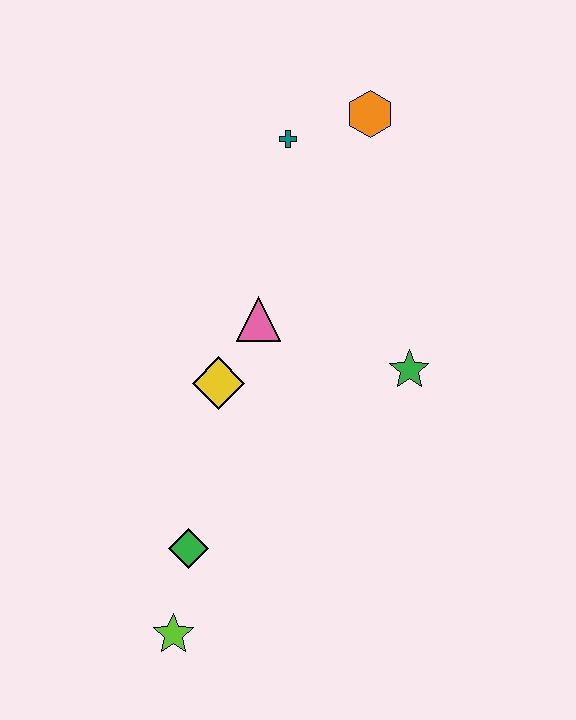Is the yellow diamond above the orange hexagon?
No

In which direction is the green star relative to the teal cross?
The green star is below the teal cross.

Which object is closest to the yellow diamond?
The pink triangle is closest to the yellow diamond.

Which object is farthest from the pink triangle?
The lime star is farthest from the pink triangle.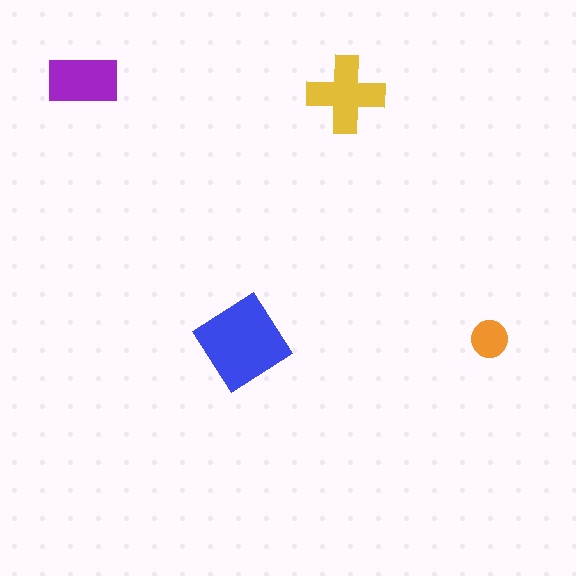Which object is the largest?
The blue diamond.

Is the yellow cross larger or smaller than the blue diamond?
Smaller.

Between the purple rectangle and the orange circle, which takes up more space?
The purple rectangle.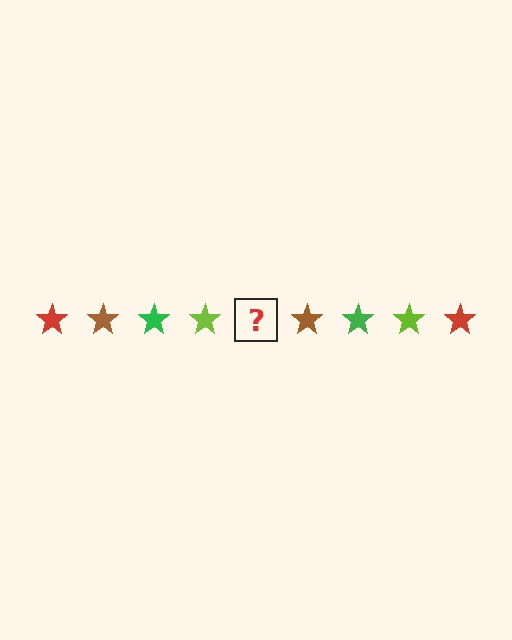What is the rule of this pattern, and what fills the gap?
The rule is that the pattern cycles through red, brown, green, lime stars. The gap should be filled with a red star.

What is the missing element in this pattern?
The missing element is a red star.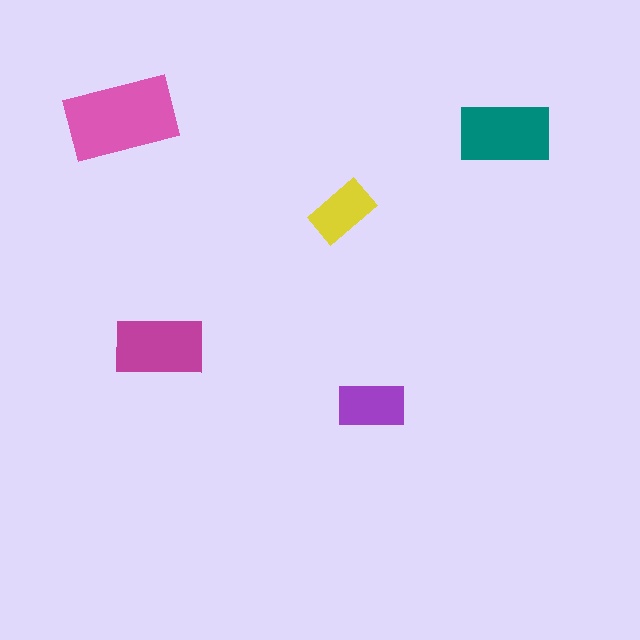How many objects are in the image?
There are 5 objects in the image.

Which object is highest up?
The pink rectangle is topmost.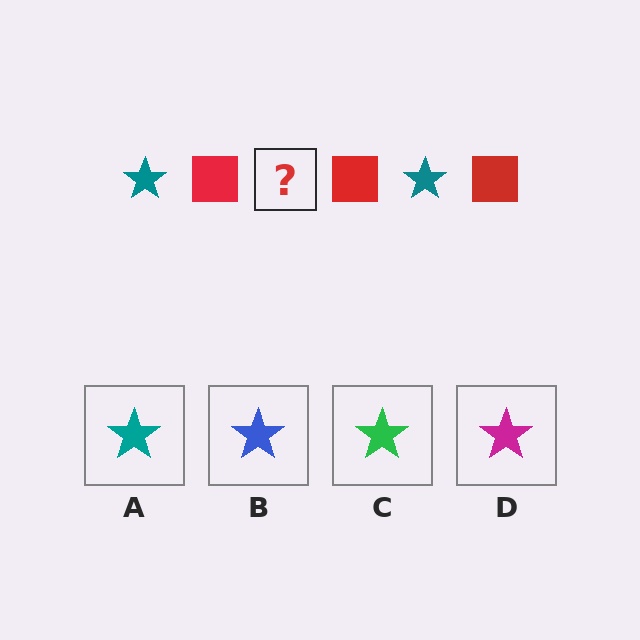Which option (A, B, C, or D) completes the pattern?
A.